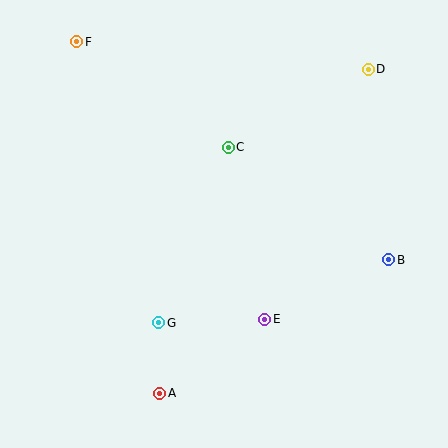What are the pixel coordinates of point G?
Point G is at (159, 323).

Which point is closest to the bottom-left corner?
Point A is closest to the bottom-left corner.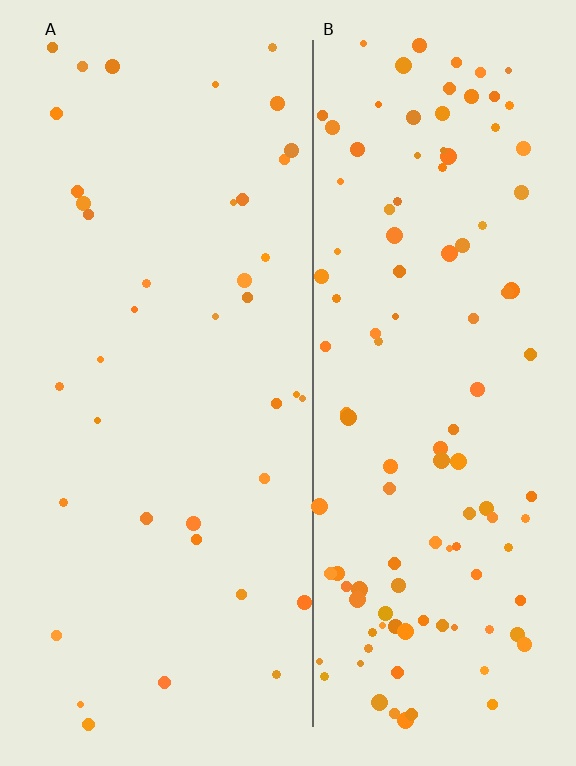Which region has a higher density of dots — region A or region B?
B (the right).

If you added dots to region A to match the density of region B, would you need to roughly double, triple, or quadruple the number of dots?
Approximately triple.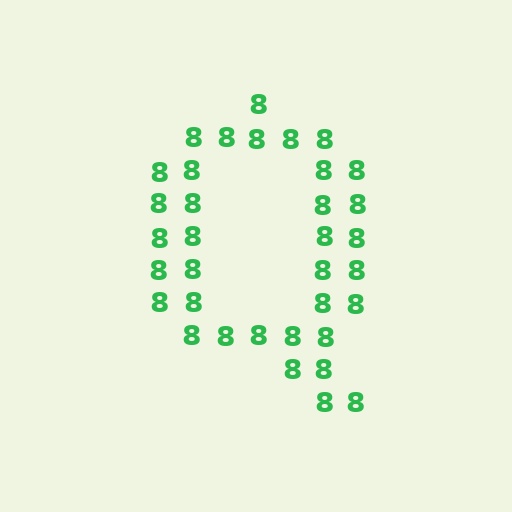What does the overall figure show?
The overall figure shows the letter Q.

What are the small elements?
The small elements are digit 8's.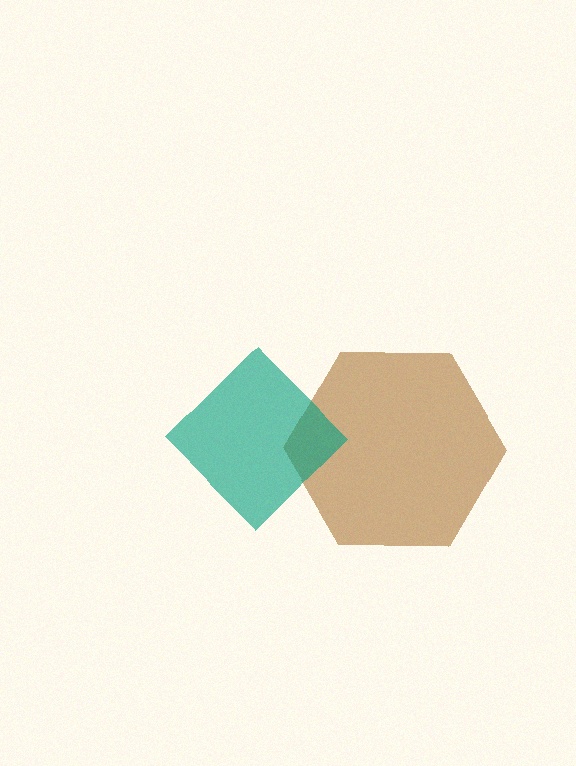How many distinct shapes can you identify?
There are 2 distinct shapes: a brown hexagon, a teal diamond.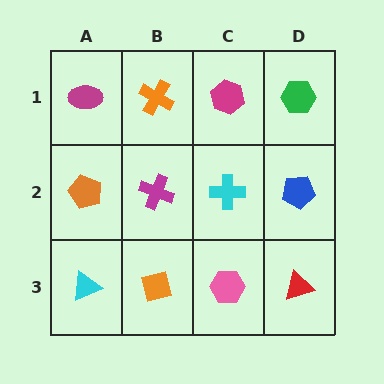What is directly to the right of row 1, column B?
A magenta hexagon.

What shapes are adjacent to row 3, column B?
A magenta cross (row 2, column B), a cyan triangle (row 3, column A), a pink hexagon (row 3, column C).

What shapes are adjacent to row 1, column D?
A blue pentagon (row 2, column D), a magenta hexagon (row 1, column C).